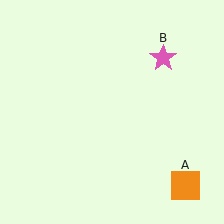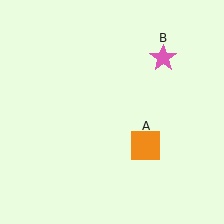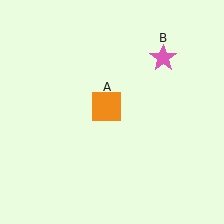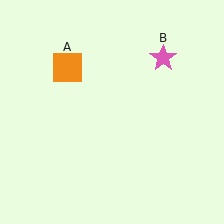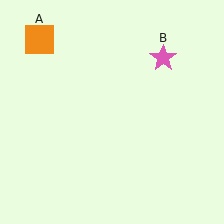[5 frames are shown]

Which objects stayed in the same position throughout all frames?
Pink star (object B) remained stationary.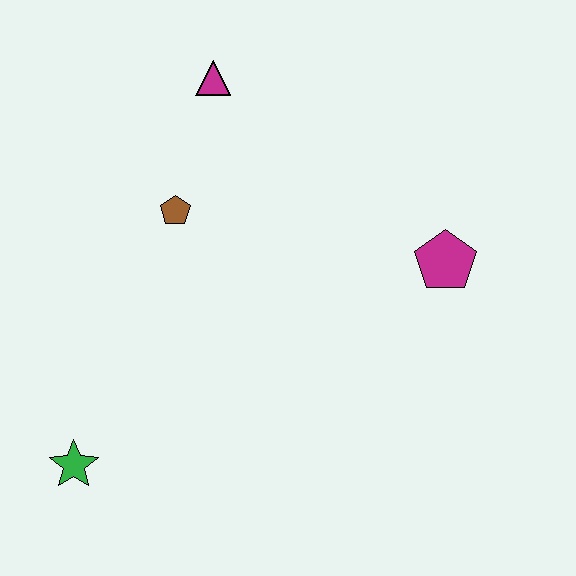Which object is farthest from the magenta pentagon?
The green star is farthest from the magenta pentagon.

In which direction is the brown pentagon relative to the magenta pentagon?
The brown pentagon is to the left of the magenta pentagon.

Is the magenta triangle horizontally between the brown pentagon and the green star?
No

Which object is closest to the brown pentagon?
The magenta triangle is closest to the brown pentagon.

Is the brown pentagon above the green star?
Yes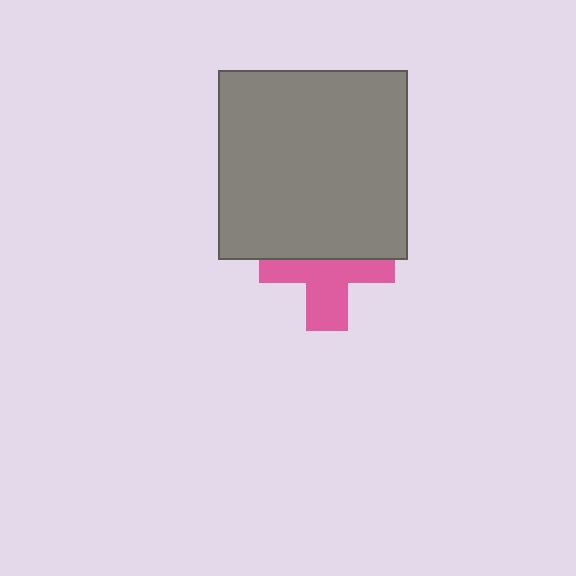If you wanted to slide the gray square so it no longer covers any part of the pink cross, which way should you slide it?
Slide it up — that is the most direct way to separate the two shapes.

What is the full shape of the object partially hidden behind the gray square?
The partially hidden object is a pink cross.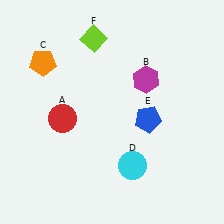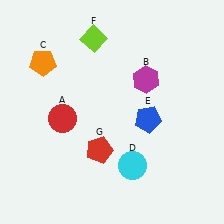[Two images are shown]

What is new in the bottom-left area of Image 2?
A red pentagon (G) was added in the bottom-left area of Image 2.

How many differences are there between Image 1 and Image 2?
There is 1 difference between the two images.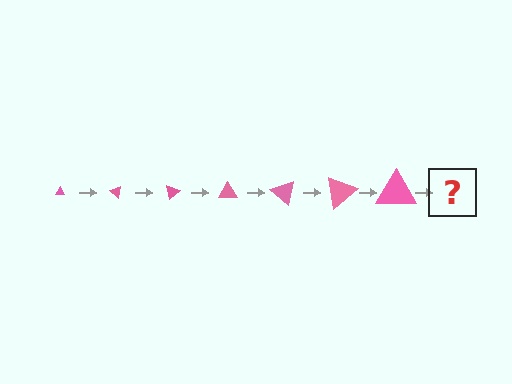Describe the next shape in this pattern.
It should be a triangle, larger than the previous one and rotated 280 degrees from the start.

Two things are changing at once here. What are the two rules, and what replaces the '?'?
The two rules are that the triangle grows larger each step and it rotates 40 degrees each step. The '?' should be a triangle, larger than the previous one and rotated 280 degrees from the start.